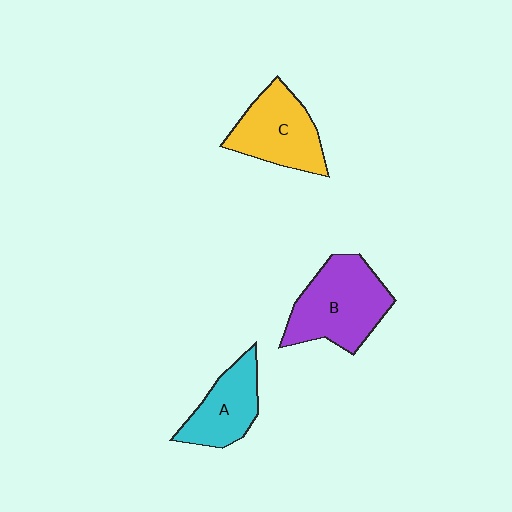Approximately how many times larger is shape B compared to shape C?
Approximately 1.2 times.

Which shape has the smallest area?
Shape A (cyan).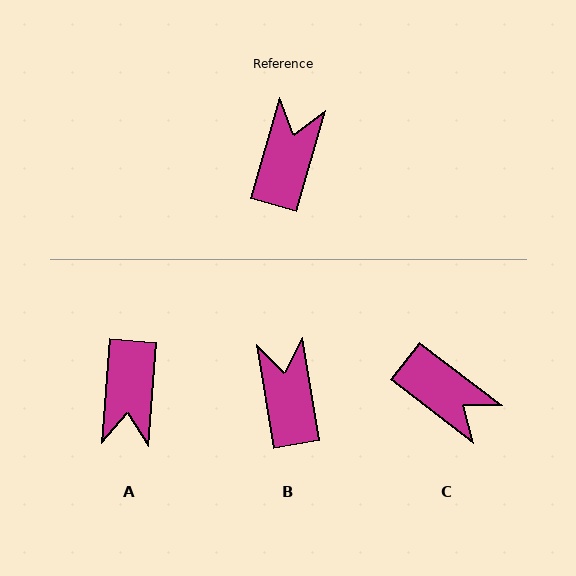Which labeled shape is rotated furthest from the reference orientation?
A, about 168 degrees away.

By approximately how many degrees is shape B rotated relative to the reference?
Approximately 25 degrees counter-clockwise.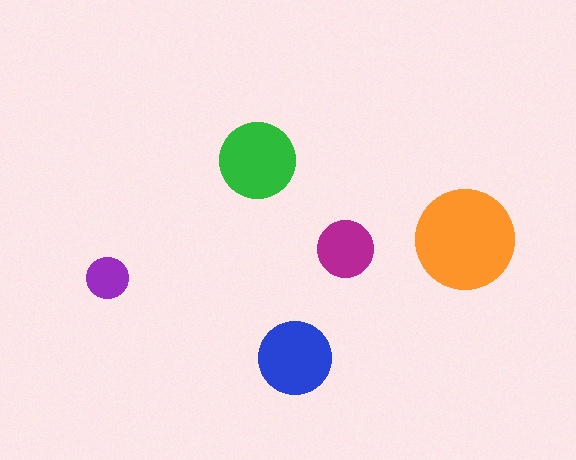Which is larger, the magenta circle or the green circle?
The green one.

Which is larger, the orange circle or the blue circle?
The orange one.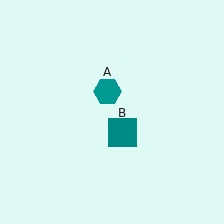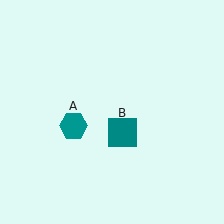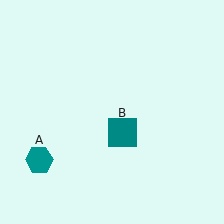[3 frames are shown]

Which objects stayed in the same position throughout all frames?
Teal square (object B) remained stationary.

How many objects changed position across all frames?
1 object changed position: teal hexagon (object A).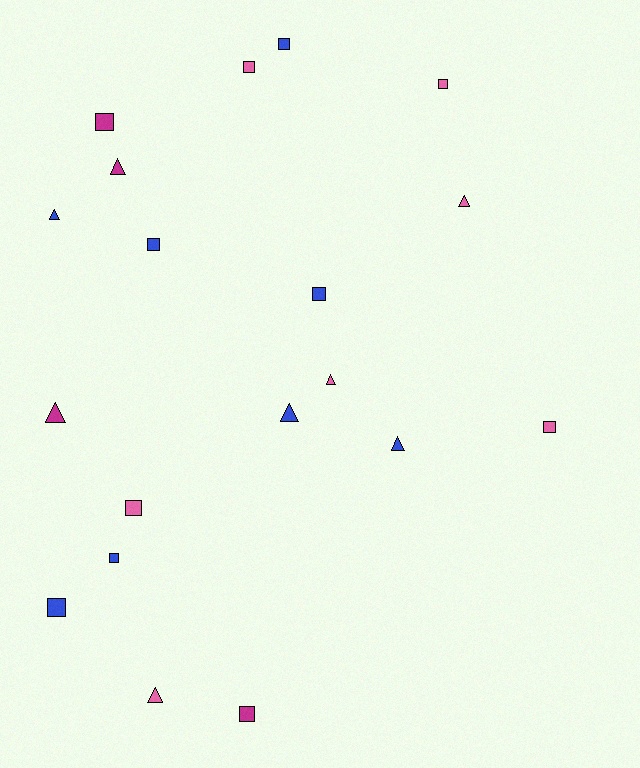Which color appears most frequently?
Blue, with 8 objects.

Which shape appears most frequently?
Square, with 11 objects.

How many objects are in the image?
There are 19 objects.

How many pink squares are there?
There are 4 pink squares.